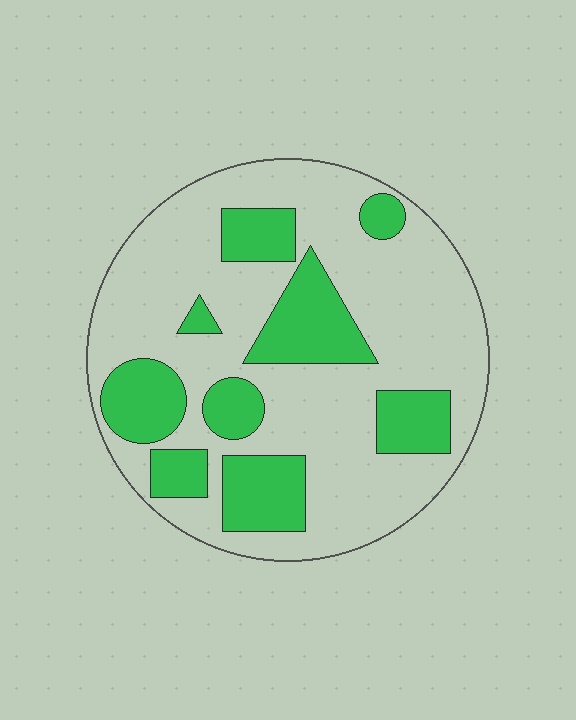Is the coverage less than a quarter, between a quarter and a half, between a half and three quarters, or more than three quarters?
Between a quarter and a half.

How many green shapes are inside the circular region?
9.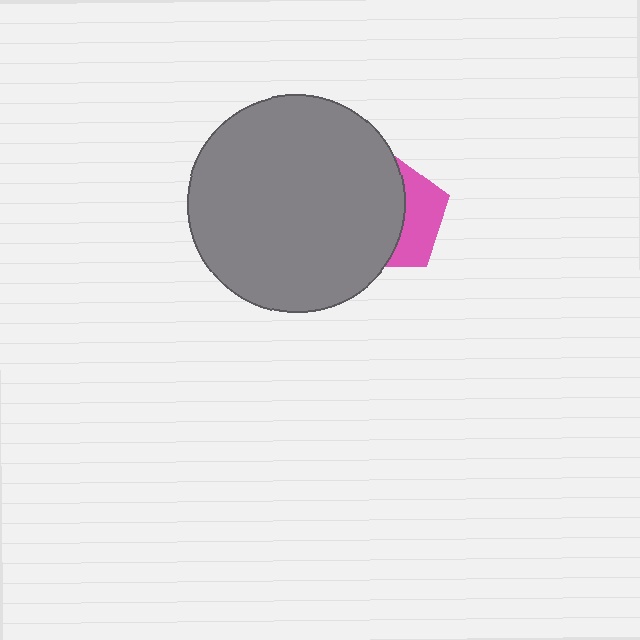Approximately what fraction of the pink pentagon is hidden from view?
Roughly 63% of the pink pentagon is hidden behind the gray circle.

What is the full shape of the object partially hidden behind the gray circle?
The partially hidden object is a pink pentagon.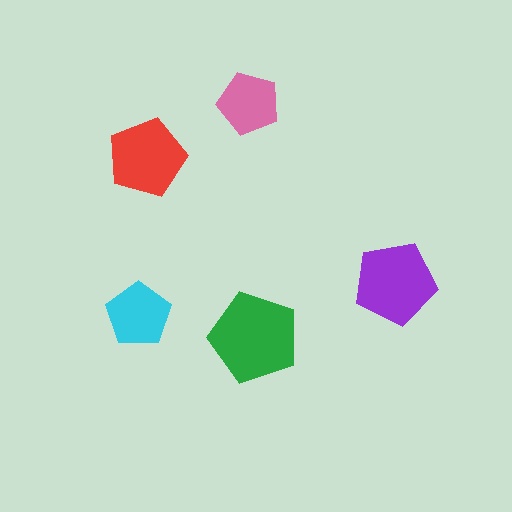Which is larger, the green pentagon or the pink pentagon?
The green one.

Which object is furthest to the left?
The cyan pentagon is leftmost.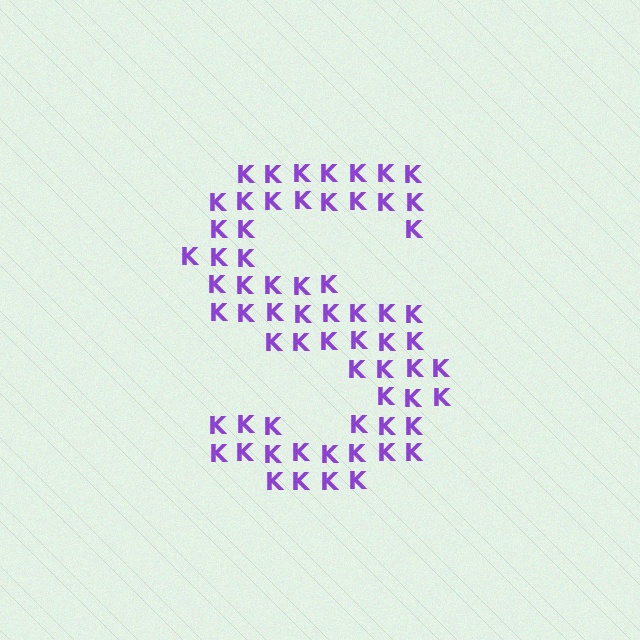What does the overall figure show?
The overall figure shows the letter S.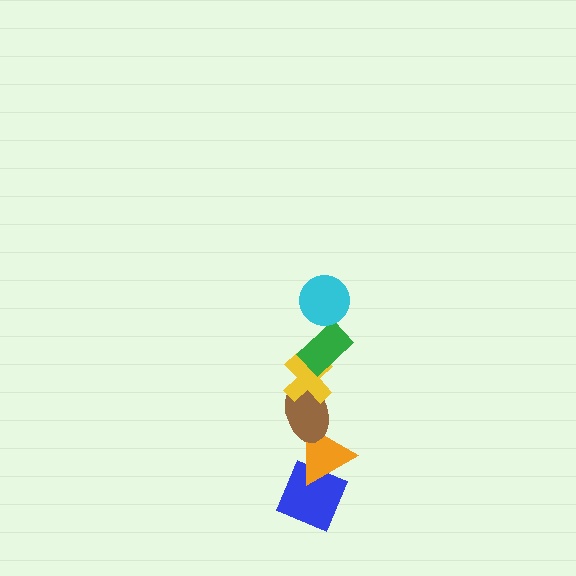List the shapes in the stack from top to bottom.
From top to bottom: the cyan circle, the green rectangle, the yellow cross, the brown ellipse, the orange triangle, the blue diamond.